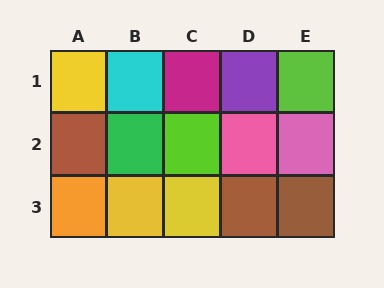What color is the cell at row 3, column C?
Yellow.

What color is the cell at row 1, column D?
Purple.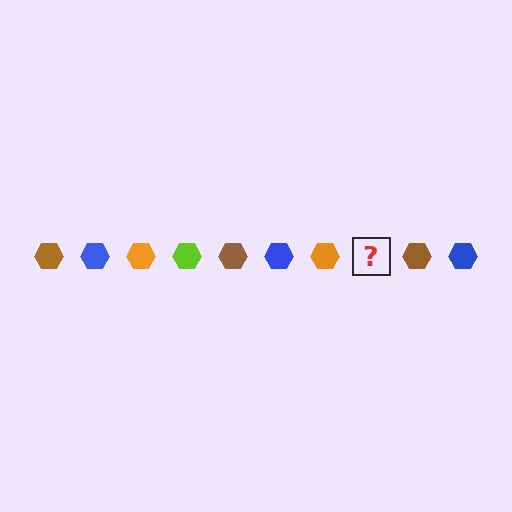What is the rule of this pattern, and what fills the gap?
The rule is that the pattern cycles through brown, blue, orange, lime hexagons. The gap should be filled with a lime hexagon.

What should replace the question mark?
The question mark should be replaced with a lime hexagon.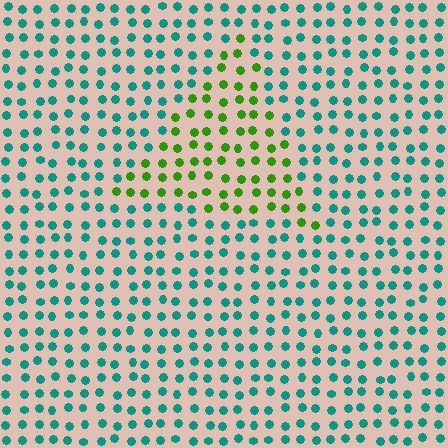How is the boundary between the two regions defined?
The boundary is defined purely by a slight shift in hue (about 65 degrees). Spacing, size, and orientation are identical on both sides.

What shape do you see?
I see a triangle.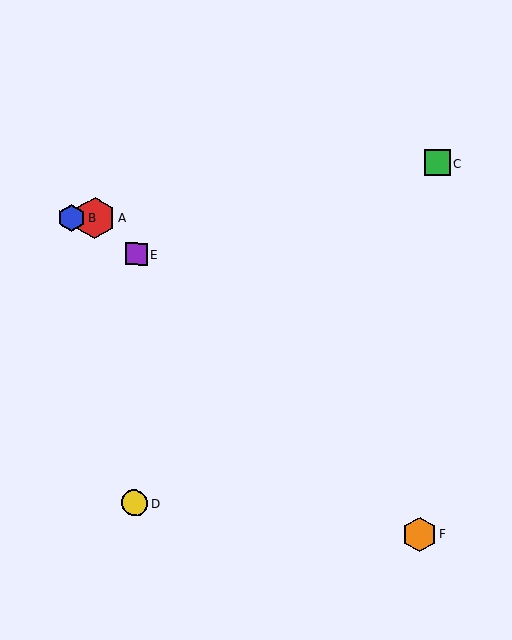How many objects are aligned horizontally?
2 objects (A, B) are aligned horizontally.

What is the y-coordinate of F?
Object F is at y≈534.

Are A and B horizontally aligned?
Yes, both are at y≈218.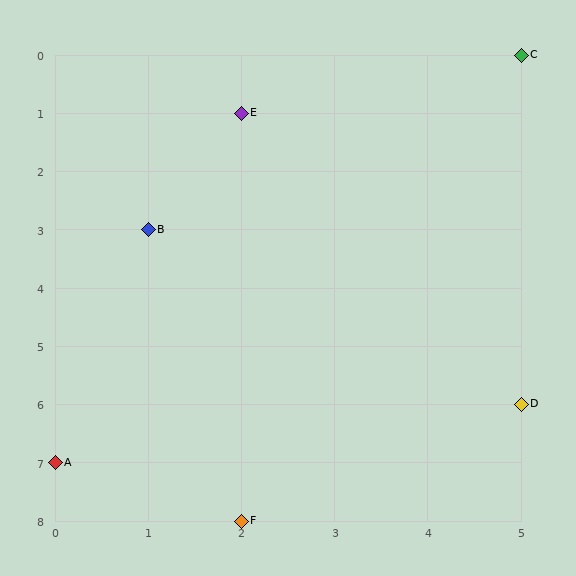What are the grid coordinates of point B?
Point B is at grid coordinates (1, 3).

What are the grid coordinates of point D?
Point D is at grid coordinates (5, 6).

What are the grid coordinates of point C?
Point C is at grid coordinates (5, 0).